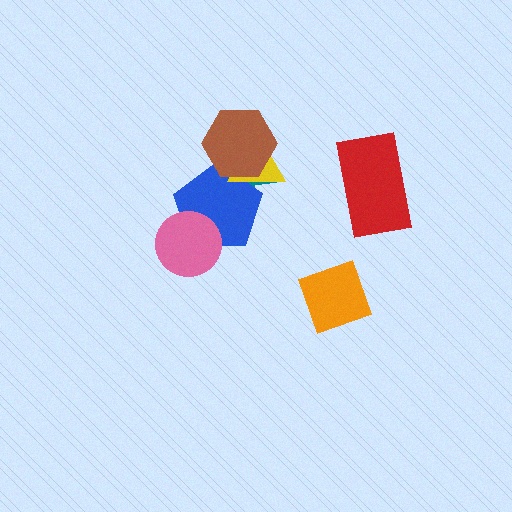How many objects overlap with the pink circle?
1 object overlaps with the pink circle.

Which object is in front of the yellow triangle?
The brown hexagon is in front of the yellow triangle.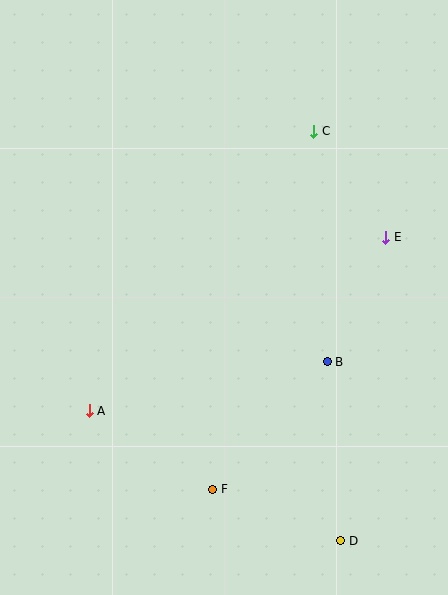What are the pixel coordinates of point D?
Point D is at (341, 541).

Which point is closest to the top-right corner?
Point C is closest to the top-right corner.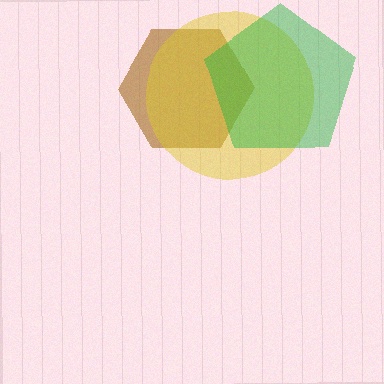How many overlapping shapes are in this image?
There are 3 overlapping shapes in the image.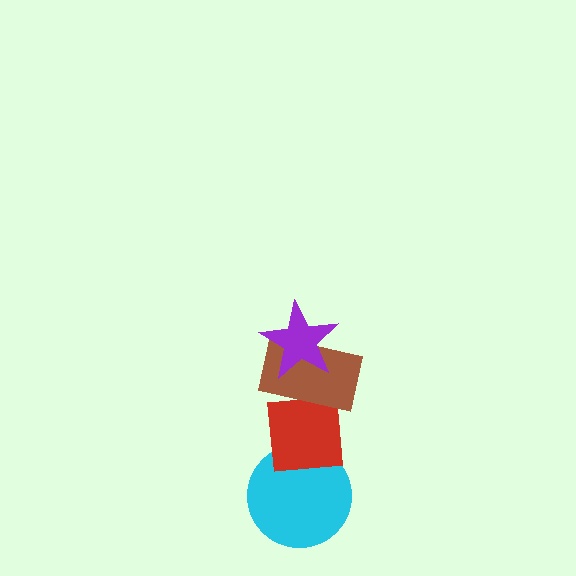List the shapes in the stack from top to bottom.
From top to bottom: the purple star, the brown rectangle, the red square, the cyan circle.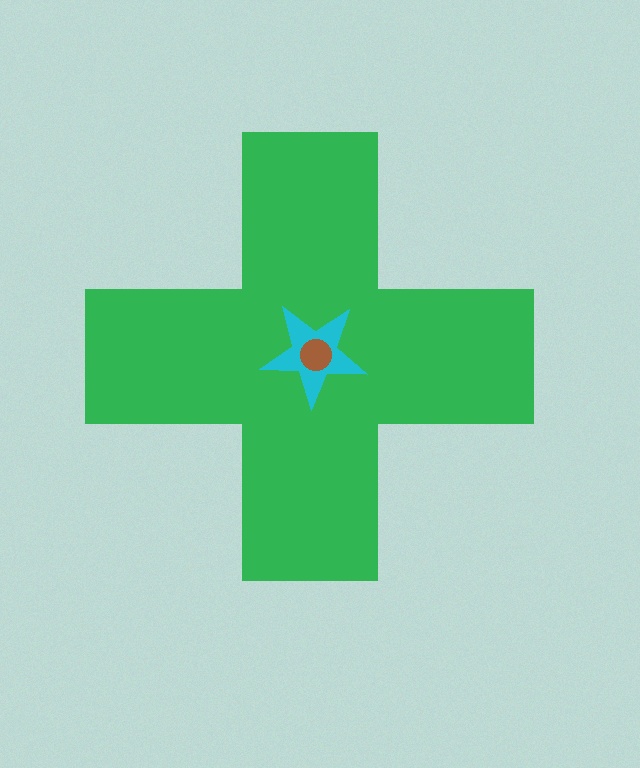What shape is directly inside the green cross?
The cyan star.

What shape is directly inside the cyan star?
The brown circle.